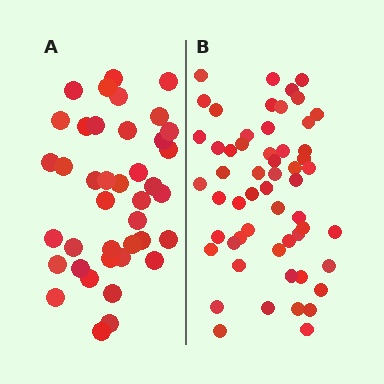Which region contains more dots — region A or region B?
Region B (the right region) has more dots.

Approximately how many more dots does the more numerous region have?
Region B has approximately 15 more dots than region A.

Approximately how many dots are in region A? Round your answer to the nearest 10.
About 40 dots.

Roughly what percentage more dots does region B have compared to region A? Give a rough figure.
About 40% more.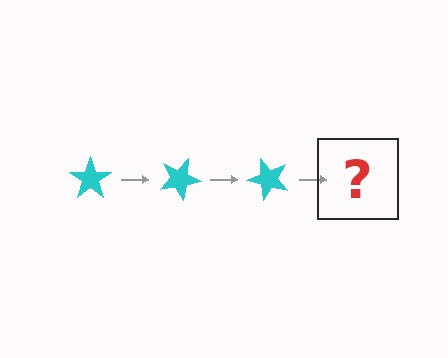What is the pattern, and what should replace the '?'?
The pattern is that the star rotates 25 degrees each step. The '?' should be a cyan star rotated 75 degrees.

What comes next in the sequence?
The next element should be a cyan star rotated 75 degrees.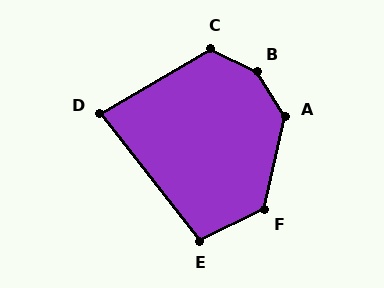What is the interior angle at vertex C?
Approximately 123 degrees (obtuse).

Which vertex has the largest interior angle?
B, at approximately 149 degrees.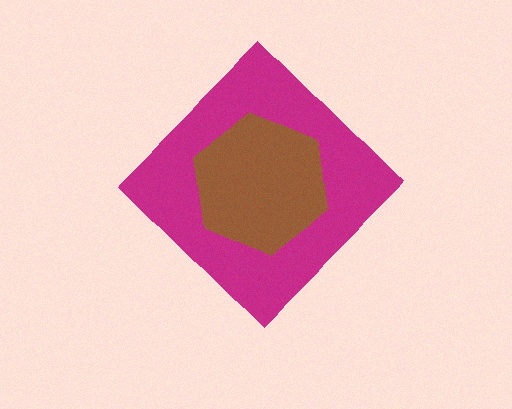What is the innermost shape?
The brown hexagon.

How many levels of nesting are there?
2.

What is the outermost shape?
The magenta diamond.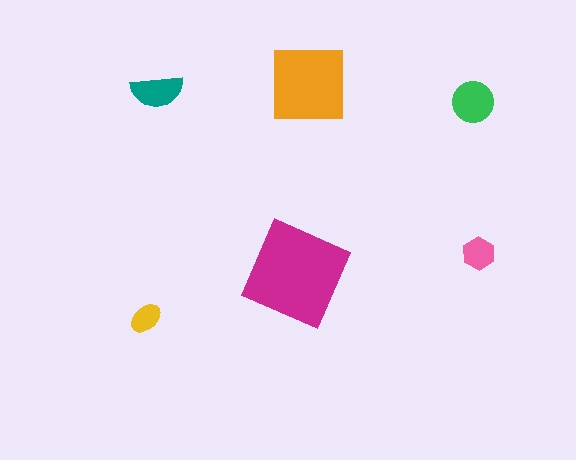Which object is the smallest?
The yellow ellipse.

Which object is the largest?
The magenta diamond.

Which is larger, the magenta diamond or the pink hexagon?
The magenta diamond.